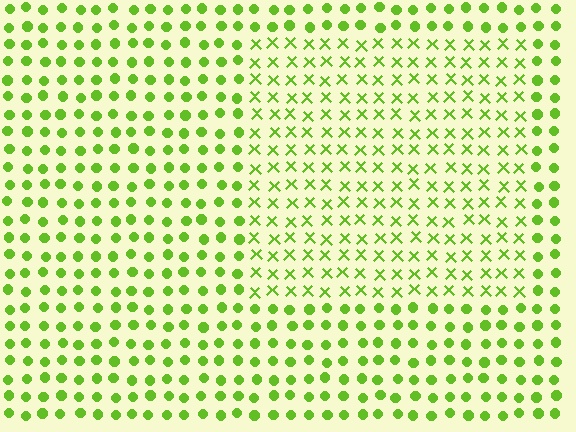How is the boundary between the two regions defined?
The boundary is defined by a change in element shape: X marks inside vs. circles outside. All elements share the same color and spacing.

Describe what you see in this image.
The image is filled with small lime elements arranged in a uniform grid. A rectangle-shaped region contains X marks, while the surrounding area contains circles. The boundary is defined purely by the change in element shape.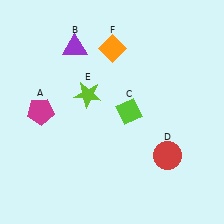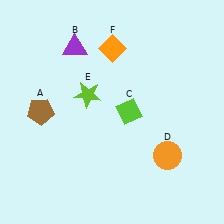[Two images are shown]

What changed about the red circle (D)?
In Image 1, D is red. In Image 2, it changed to orange.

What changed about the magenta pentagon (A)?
In Image 1, A is magenta. In Image 2, it changed to brown.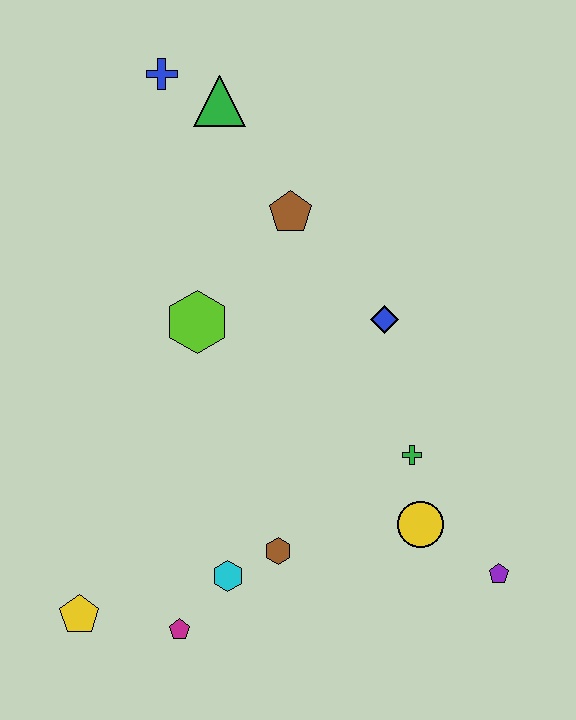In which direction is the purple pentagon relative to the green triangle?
The purple pentagon is below the green triangle.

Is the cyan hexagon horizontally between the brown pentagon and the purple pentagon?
No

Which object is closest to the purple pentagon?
The yellow circle is closest to the purple pentagon.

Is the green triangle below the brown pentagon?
No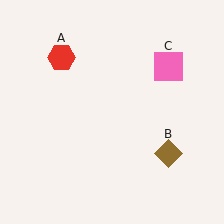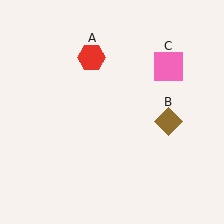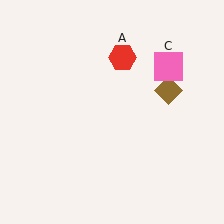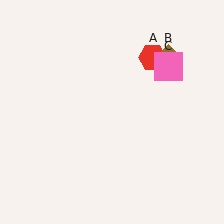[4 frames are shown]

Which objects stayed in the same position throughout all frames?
Pink square (object C) remained stationary.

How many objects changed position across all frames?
2 objects changed position: red hexagon (object A), brown diamond (object B).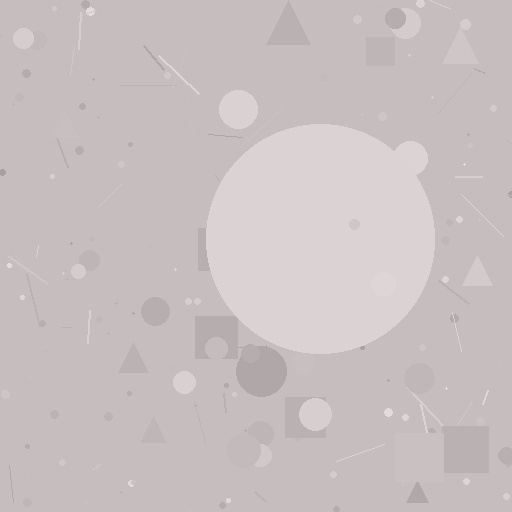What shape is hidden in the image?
A circle is hidden in the image.